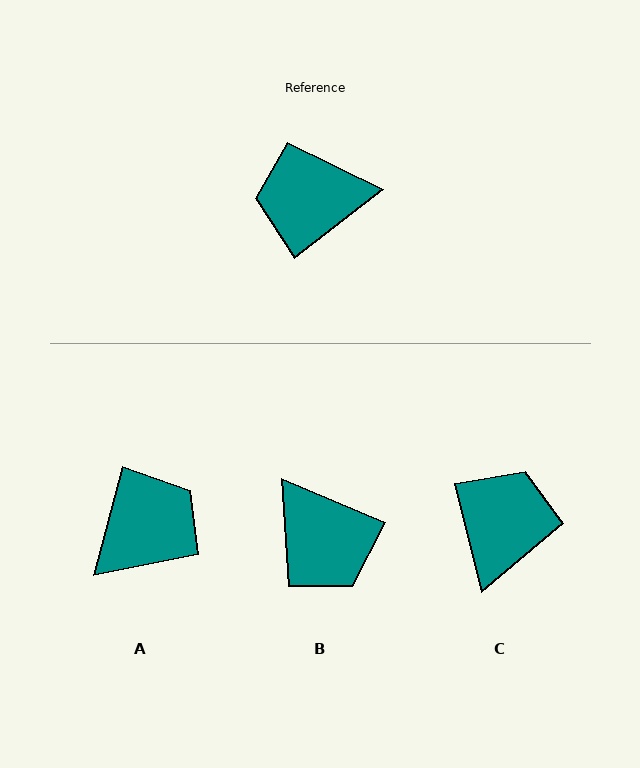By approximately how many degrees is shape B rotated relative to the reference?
Approximately 120 degrees counter-clockwise.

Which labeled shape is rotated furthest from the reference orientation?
A, about 143 degrees away.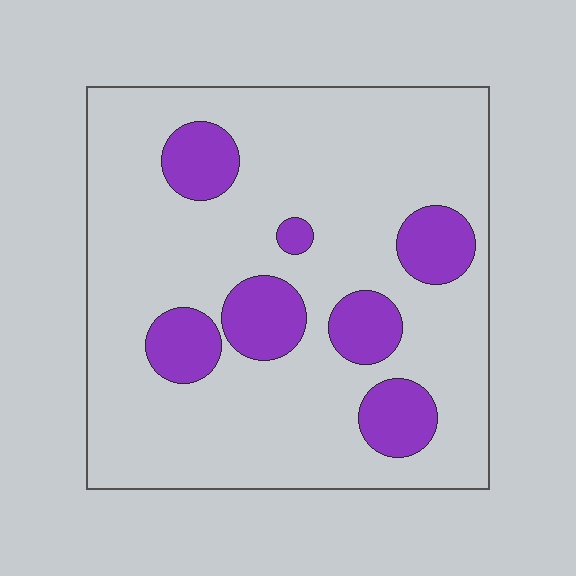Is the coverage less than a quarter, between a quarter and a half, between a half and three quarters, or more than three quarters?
Less than a quarter.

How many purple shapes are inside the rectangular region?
7.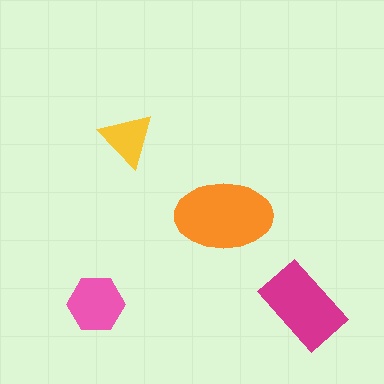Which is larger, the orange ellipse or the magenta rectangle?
The orange ellipse.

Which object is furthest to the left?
The pink hexagon is leftmost.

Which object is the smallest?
The yellow triangle.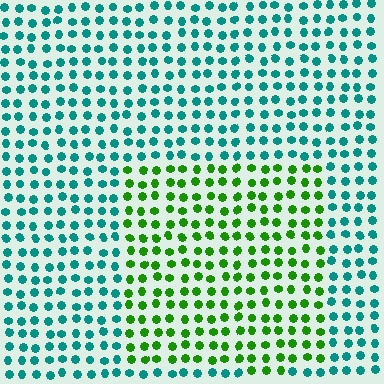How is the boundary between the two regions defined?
The boundary is defined purely by a slight shift in hue (about 63 degrees). Spacing, size, and orientation are identical on both sides.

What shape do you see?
I see a rectangle.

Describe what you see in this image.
The image is filled with small teal elements in a uniform arrangement. A rectangle-shaped region is visible where the elements are tinted to a slightly different hue, forming a subtle color boundary.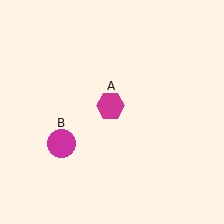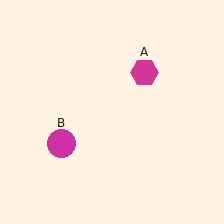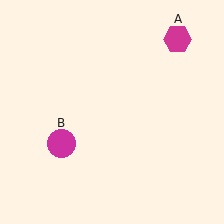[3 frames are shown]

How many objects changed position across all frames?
1 object changed position: magenta hexagon (object A).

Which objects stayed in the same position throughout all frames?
Magenta circle (object B) remained stationary.